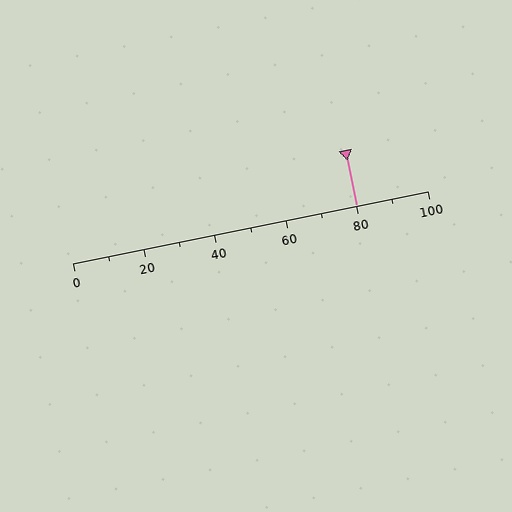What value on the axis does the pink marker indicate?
The marker indicates approximately 80.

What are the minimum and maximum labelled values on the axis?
The axis runs from 0 to 100.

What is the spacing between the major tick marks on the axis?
The major ticks are spaced 20 apart.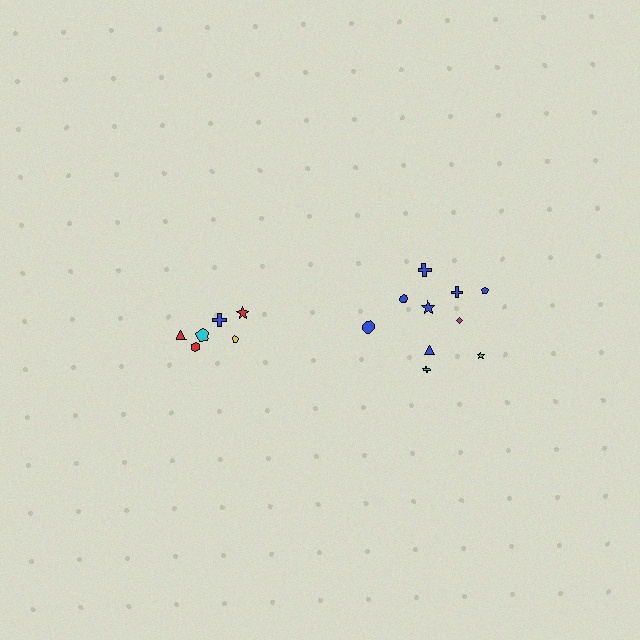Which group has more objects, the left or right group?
The right group.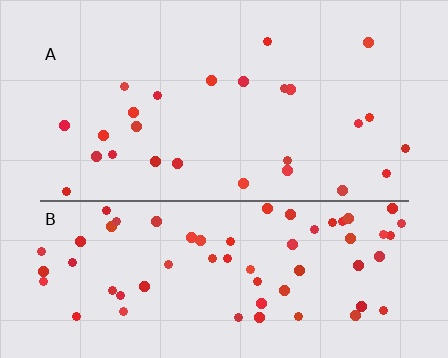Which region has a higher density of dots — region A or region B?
B (the bottom).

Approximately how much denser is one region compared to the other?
Approximately 2.5× — region B over region A.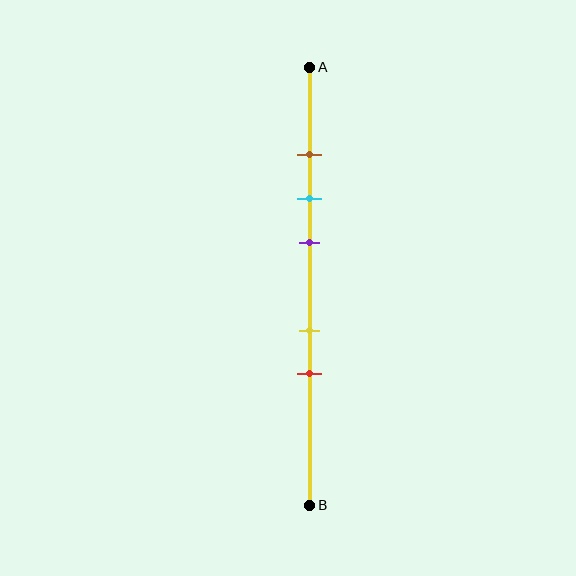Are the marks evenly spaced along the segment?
No, the marks are not evenly spaced.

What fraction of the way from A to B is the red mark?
The red mark is approximately 70% (0.7) of the way from A to B.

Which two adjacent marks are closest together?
The brown and cyan marks are the closest adjacent pair.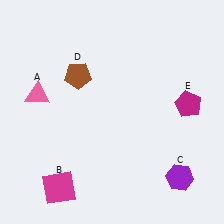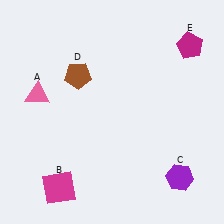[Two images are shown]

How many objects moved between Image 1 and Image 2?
1 object moved between the two images.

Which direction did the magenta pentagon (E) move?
The magenta pentagon (E) moved up.